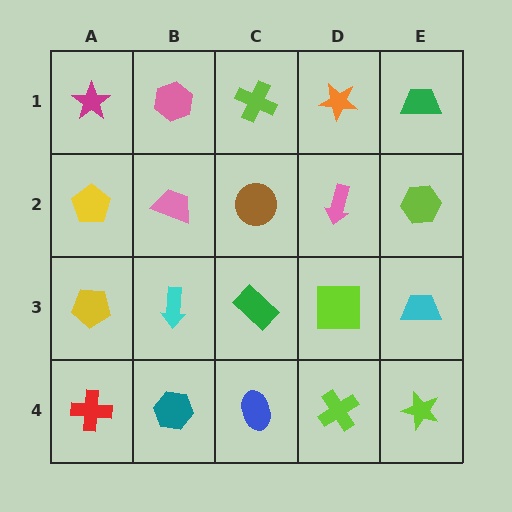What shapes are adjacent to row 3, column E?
A lime hexagon (row 2, column E), a lime star (row 4, column E), a lime square (row 3, column D).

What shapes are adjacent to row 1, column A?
A yellow pentagon (row 2, column A), a pink hexagon (row 1, column B).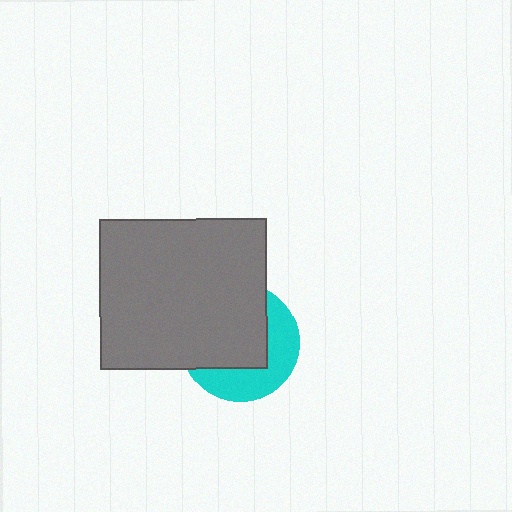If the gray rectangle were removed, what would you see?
You would see the complete cyan circle.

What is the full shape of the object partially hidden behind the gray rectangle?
The partially hidden object is a cyan circle.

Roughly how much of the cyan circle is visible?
A small part of it is visible (roughly 40%).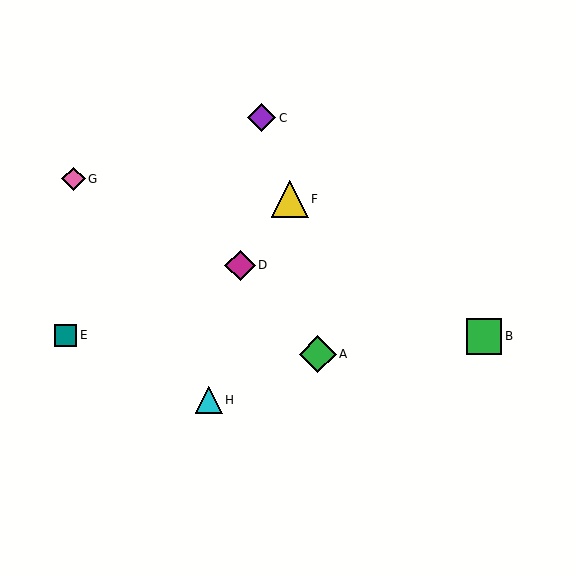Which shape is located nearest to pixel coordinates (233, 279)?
The magenta diamond (labeled D) at (240, 265) is nearest to that location.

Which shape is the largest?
The yellow triangle (labeled F) is the largest.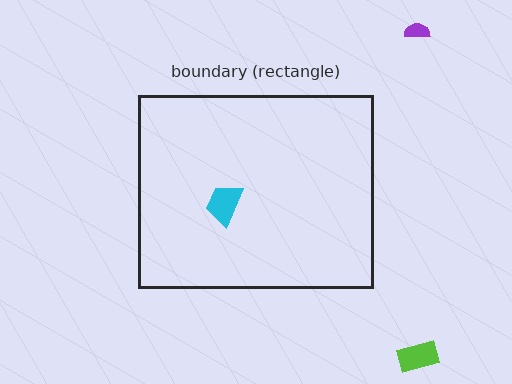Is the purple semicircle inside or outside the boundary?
Outside.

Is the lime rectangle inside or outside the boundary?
Outside.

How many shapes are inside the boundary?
1 inside, 2 outside.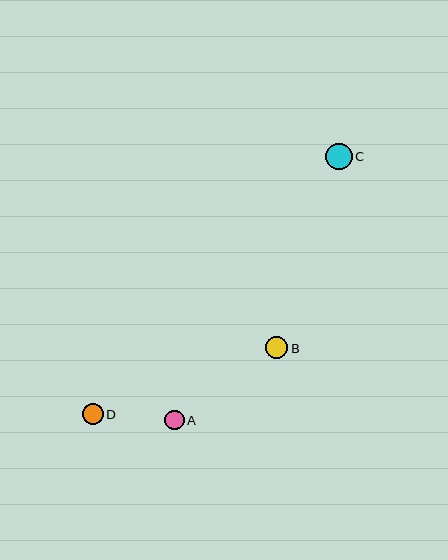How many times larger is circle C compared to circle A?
Circle C is approximately 1.3 times the size of circle A.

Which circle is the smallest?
Circle A is the smallest with a size of approximately 20 pixels.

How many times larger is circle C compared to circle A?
Circle C is approximately 1.3 times the size of circle A.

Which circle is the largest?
Circle C is the largest with a size of approximately 26 pixels.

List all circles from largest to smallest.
From largest to smallest: C, B, D, A.